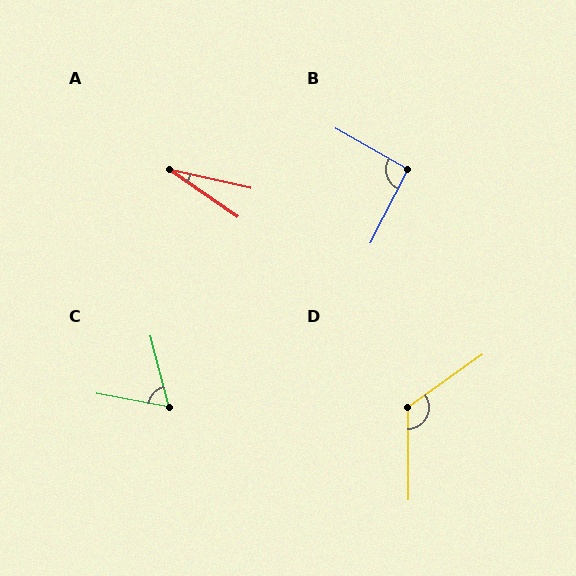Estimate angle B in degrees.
Approximately 93 degrees.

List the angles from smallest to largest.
A (22°), C (65°), B (93°), D (126°).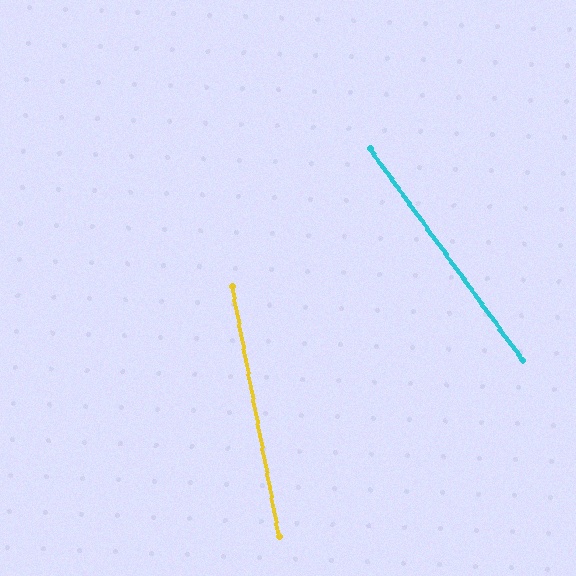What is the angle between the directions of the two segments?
Approximately 25 degrees.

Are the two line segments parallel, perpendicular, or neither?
Neither parallel nor perpendicular — they differ by about 25°.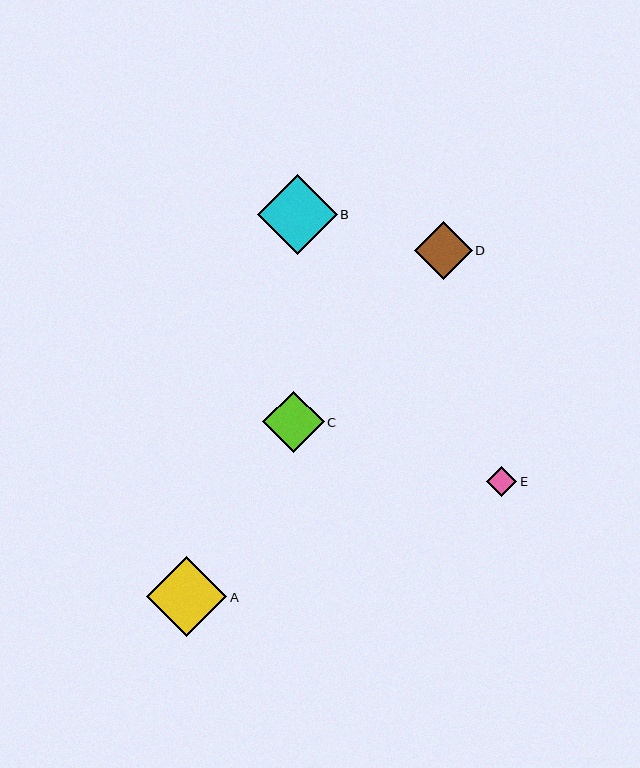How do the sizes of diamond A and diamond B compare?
Diamond A and diamond B are approximately the same size.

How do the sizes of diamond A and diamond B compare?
Diamond A and diamond B are approximately the same size.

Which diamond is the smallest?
Diamond E is the smallest with a size of approximately 30 pixels.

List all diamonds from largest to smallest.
From largest to smallest: A, B, C, D, E.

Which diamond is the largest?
Diamond A is the largest with a size of approximately 80 pixels.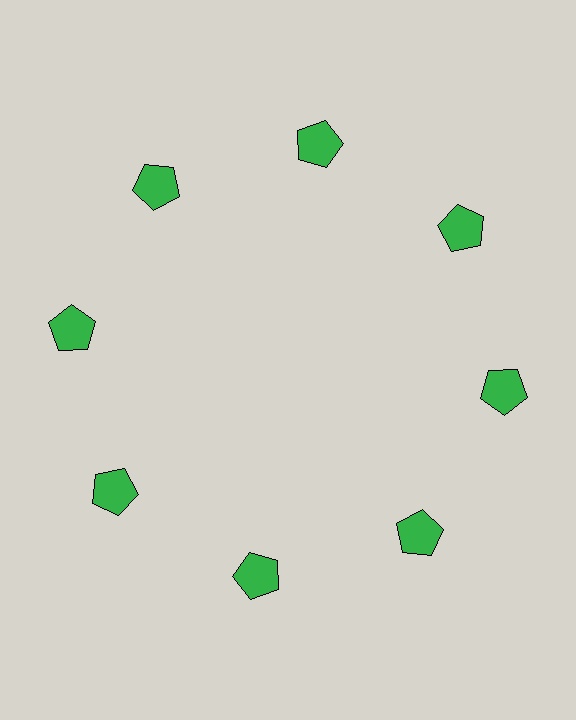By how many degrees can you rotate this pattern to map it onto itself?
The pattern maps onto itself every 45 degrees of rotation.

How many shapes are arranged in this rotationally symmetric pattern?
There are 8 shapes, arranged in 8 groups of 1.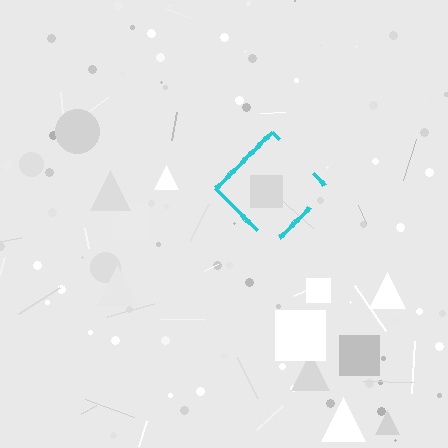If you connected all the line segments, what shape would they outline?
They would outline a diamond.